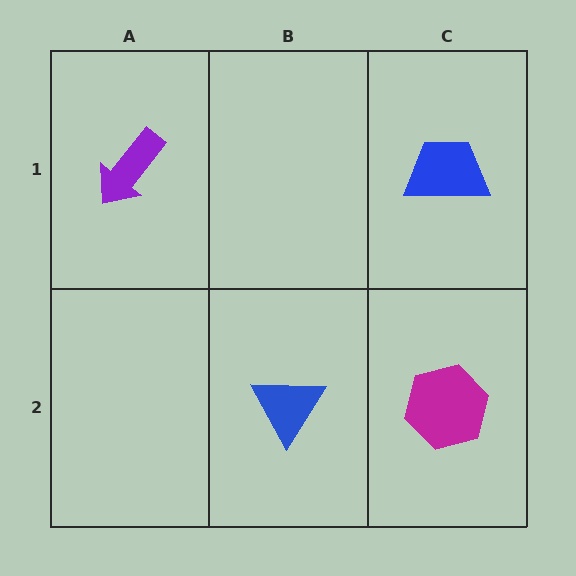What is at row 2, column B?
A blue triangle.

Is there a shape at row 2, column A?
No, that cell is empty.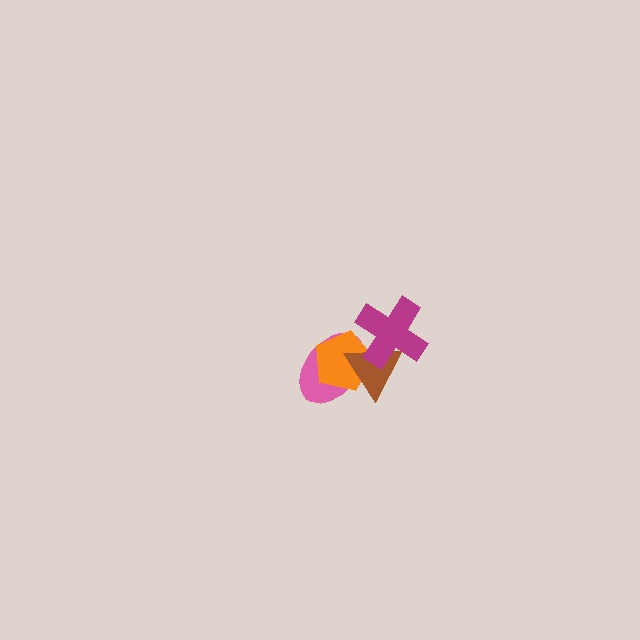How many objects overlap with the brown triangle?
3 objects overlap with the brown triangle.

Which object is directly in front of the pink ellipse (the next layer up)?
The orange pentagon is directly in front of the pink ellipse.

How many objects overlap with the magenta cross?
2 objects overlap with the magenta cross.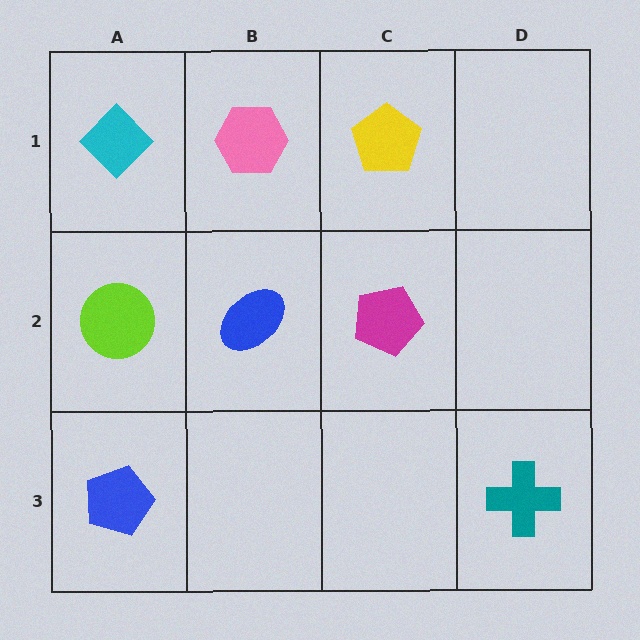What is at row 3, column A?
A blue pentagon.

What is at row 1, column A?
A cyan diamond.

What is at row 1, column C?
A yellow pentagon.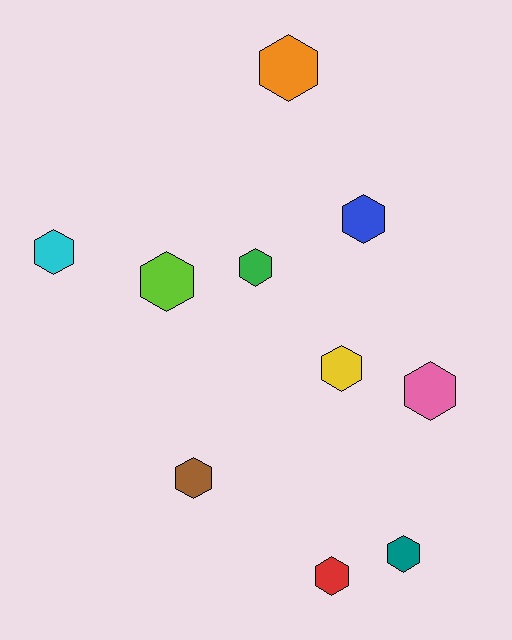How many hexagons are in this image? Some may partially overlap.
There are 10 hexagons.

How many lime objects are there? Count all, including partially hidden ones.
There is 1 lime object.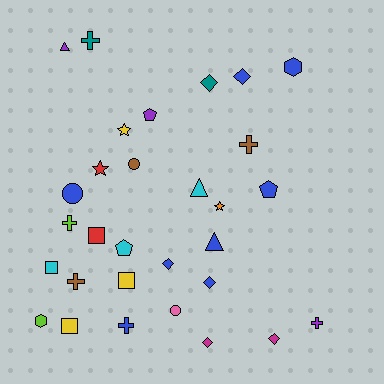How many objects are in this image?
There are 30 objects.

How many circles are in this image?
There are 3 circles.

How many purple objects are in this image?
There are 3 purple objects.